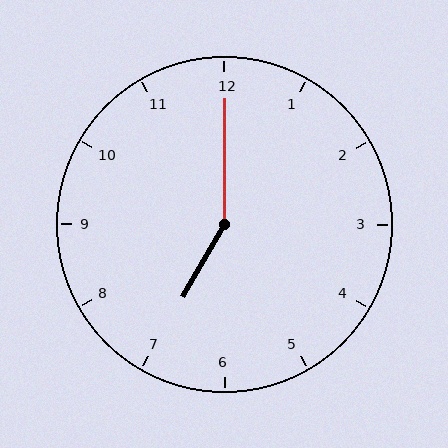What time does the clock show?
7:00.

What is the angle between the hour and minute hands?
Approximately 150 degrees.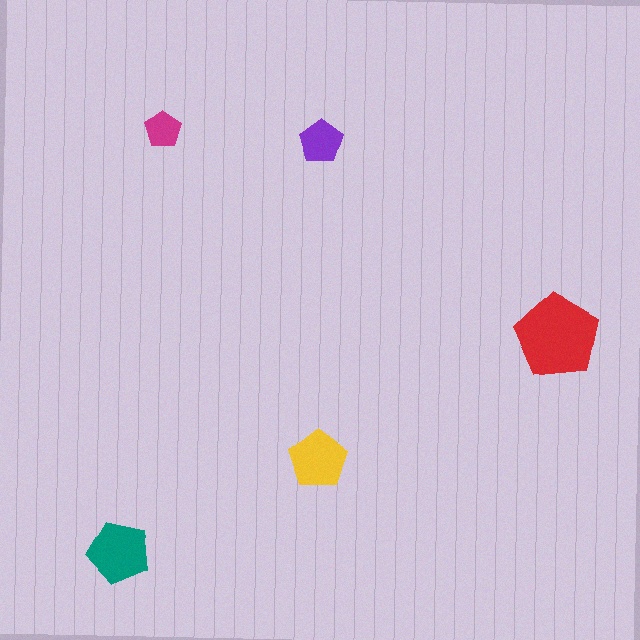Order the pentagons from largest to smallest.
the red one, the teal one, the yellow one, the purple one, the magenta one.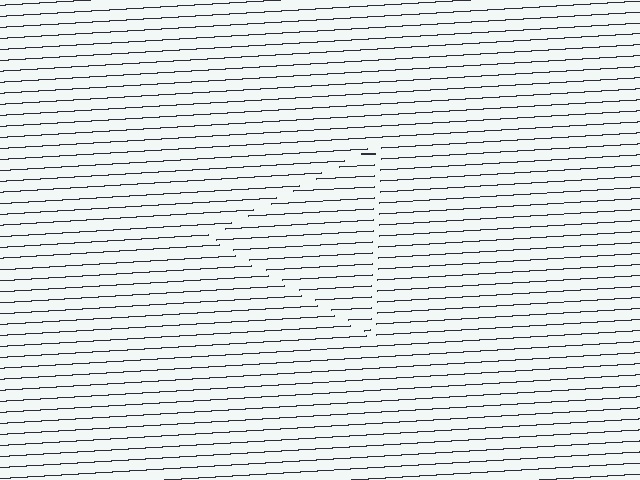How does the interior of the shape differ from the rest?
The interior of the shape contains the same grating, shifted by half a period — the contour is defined by the phase discontinuity where line-ends from the inner and outer gratings abut.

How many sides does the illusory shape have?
3 sides — the line-ends trace a triangle.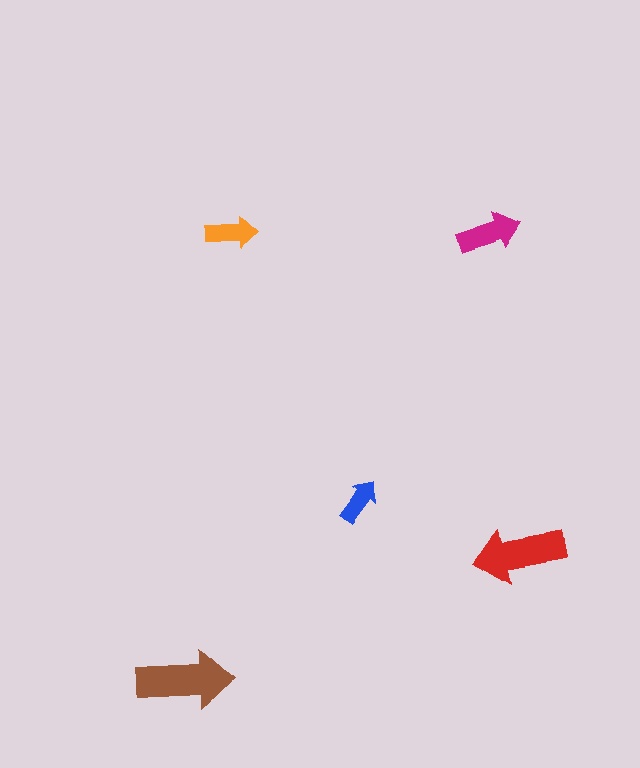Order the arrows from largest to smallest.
the brown one, the red one, the magenta one, the orange one, the blue one.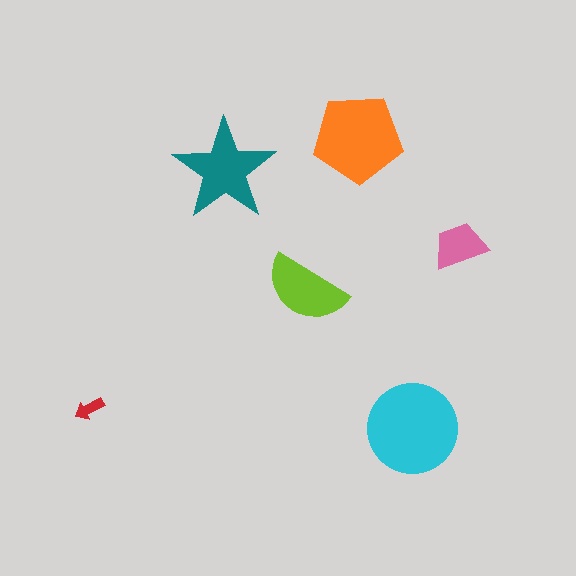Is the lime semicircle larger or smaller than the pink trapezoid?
Larger.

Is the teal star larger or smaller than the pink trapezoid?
Larger.